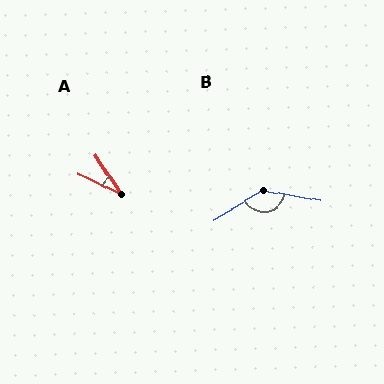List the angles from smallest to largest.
A (31°), B (138°).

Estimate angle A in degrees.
Approximately 31 degrees.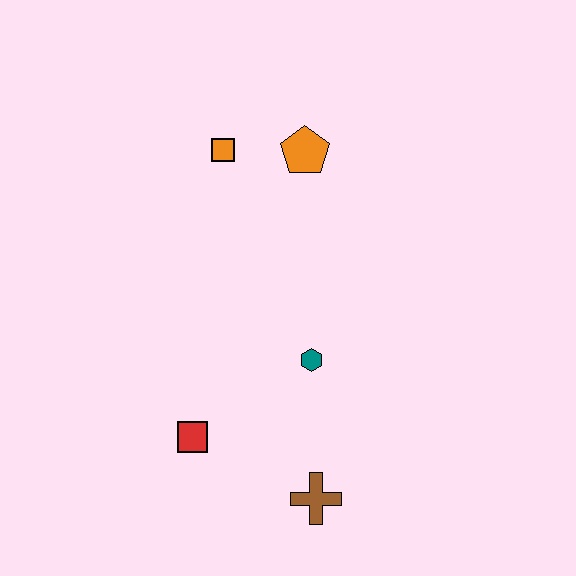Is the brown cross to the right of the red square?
Yes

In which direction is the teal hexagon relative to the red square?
The teal hexagon is to the right of the red square.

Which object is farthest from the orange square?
The brown cross is farthest from the orange square.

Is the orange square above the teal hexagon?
Yes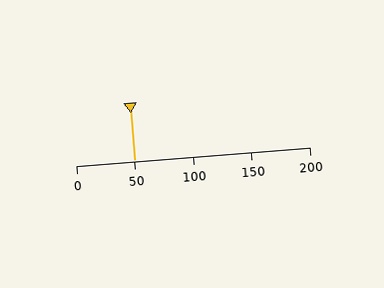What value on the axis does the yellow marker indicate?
The marker indicates approximately 50.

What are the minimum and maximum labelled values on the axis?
The axis runs from 0 to 200.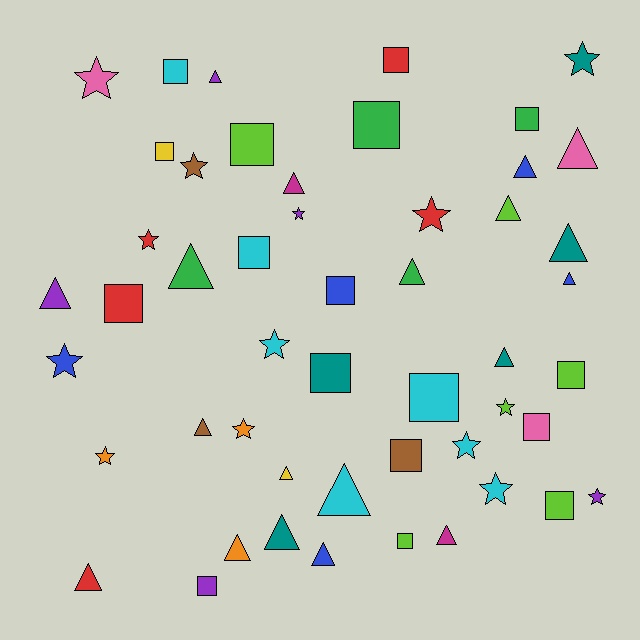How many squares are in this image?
There are 17 squares.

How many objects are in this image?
There are 50 objects.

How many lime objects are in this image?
There are 6 lime objects.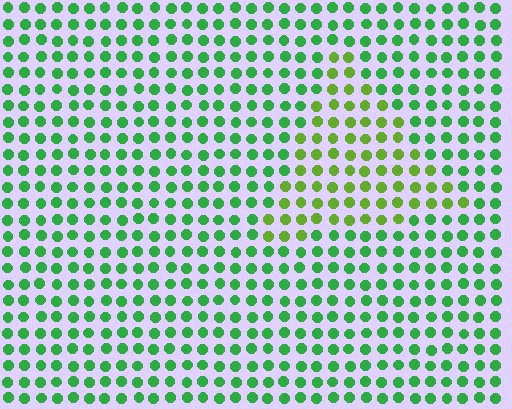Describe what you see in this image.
The image is filled with small green elements in a uniform arrangement. A triangle-shaped region is visible where the elements are tinted to a slightly different hue, forming a subtle color boundary.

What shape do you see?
I see a triangle.